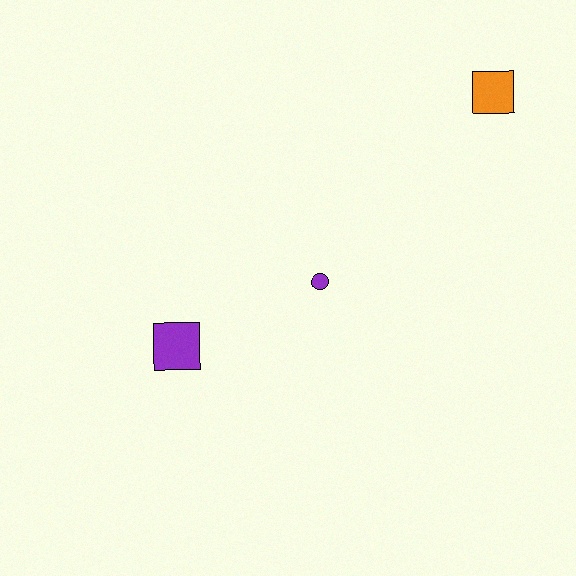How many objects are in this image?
There are 3 objects.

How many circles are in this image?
There is 1 circle.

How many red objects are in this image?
There are no red objects.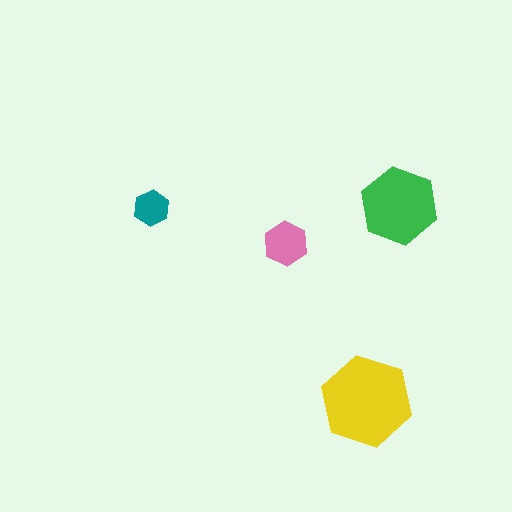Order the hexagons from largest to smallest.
the yellow one, the green one, the pink one, the teal one.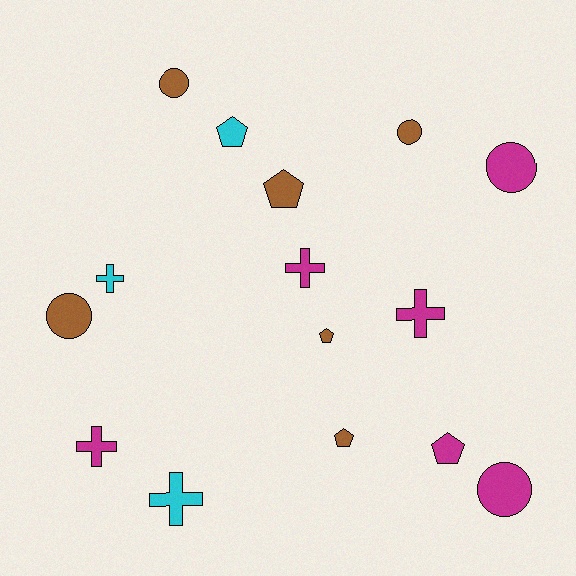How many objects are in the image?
There are 15 objects.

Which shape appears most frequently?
Circle, with 5 objects.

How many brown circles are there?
There are 3 brown circles.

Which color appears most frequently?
Brown, with 6 objects.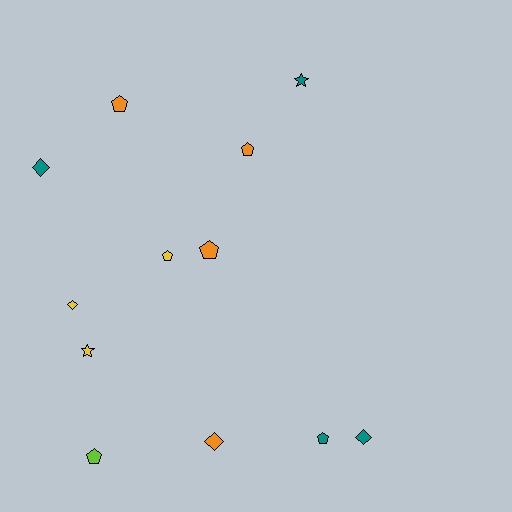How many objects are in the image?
There are 12 objects.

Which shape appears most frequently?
Pentagon, with 6 objects.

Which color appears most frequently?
Teal, with 4 objects.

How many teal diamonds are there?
There are 2 teal diamonds.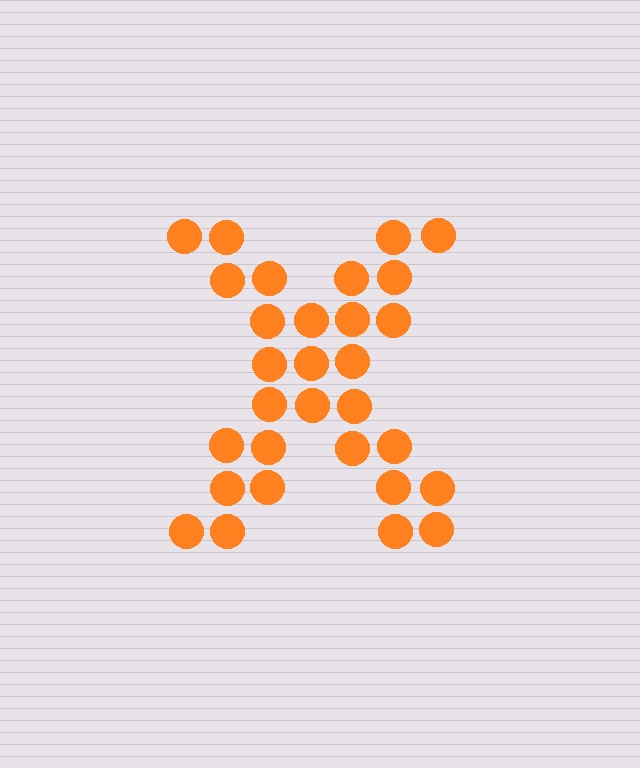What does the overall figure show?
The overall figure shows the letter X.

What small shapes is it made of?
It is made of small circles.